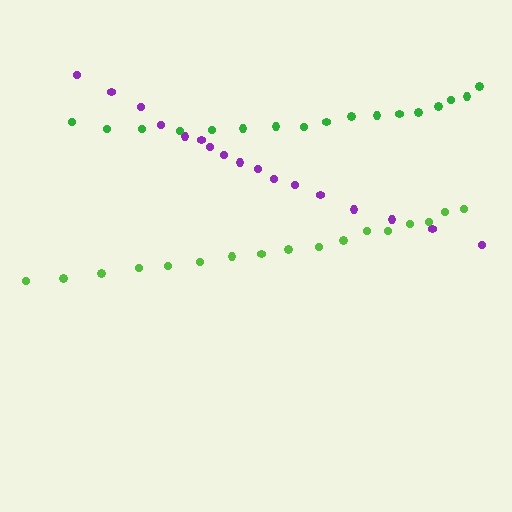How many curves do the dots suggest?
There are 3 distinct paths.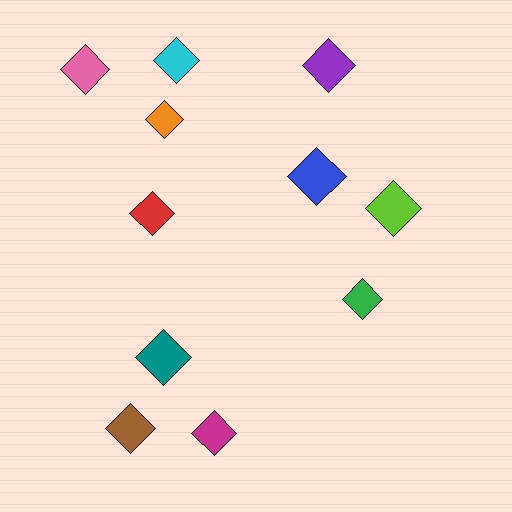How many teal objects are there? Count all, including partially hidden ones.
There is 1 teal object.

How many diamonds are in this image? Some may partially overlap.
There are 11 diamonds.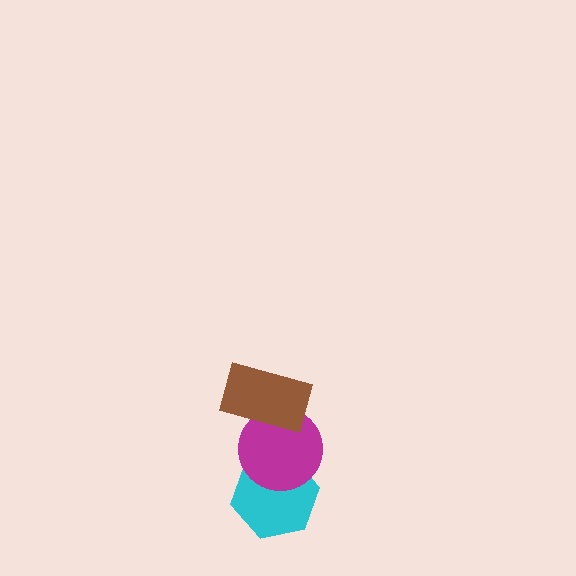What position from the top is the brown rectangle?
The brown rectangle is 1st from the top.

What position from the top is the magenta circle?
The magenta circle is 2nd from the top.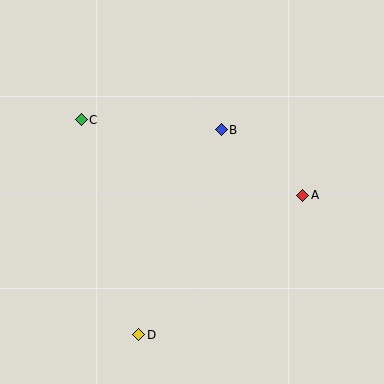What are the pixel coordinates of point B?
Point B is at (221, 130).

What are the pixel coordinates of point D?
Point D is at (139, 335).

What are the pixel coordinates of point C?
Point C is at (81, 120).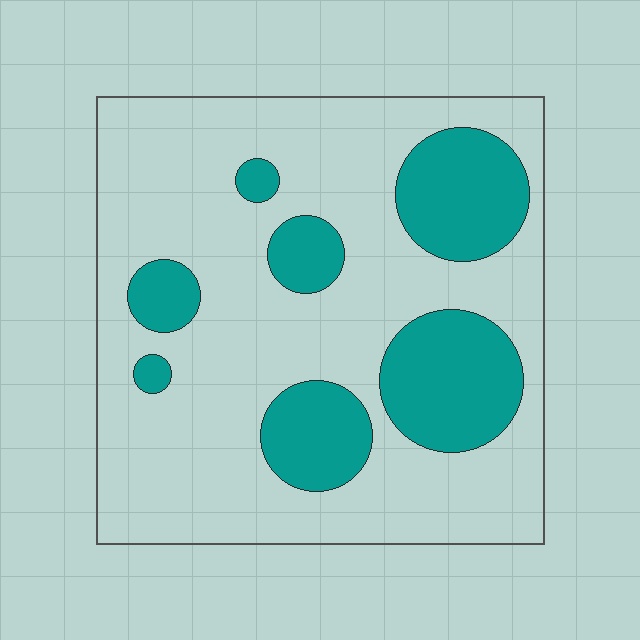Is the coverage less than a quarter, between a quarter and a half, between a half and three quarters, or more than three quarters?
Between a quarter and a half.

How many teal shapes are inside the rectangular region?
7.